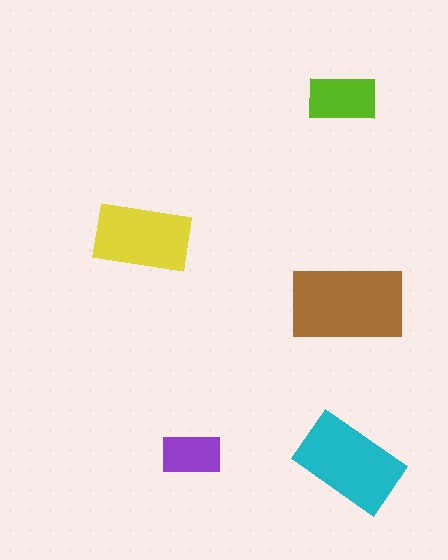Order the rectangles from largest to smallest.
the brown one, the cyan one, the yellow one, the lime one, the purple one.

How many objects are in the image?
There are 5 objects in the image.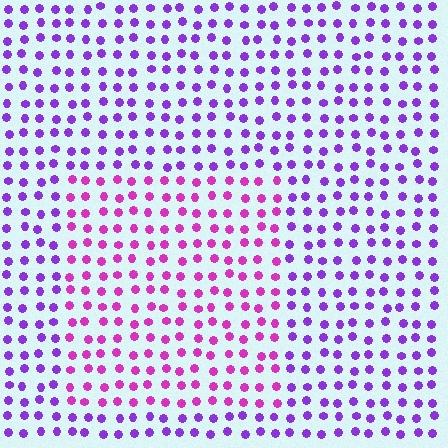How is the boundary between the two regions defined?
The boundary is defined purely by a slight shift in hue (about 37 degrees). Spacing, size, and orientation are identical on both sides.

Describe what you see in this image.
The image is filled with small purple elements in a uniform arrangement. A rectangle-shaped region is visible where the elements are tinted to a slightly different hue, forming a subtle color boundary.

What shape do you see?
I see a rectangle.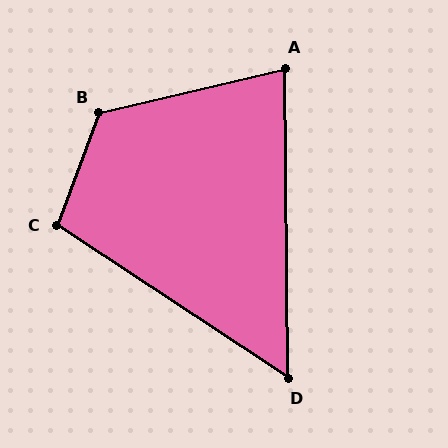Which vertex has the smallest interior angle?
D, at approximately 56 degrees.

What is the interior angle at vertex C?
Approximately 103 degrees (obtuse).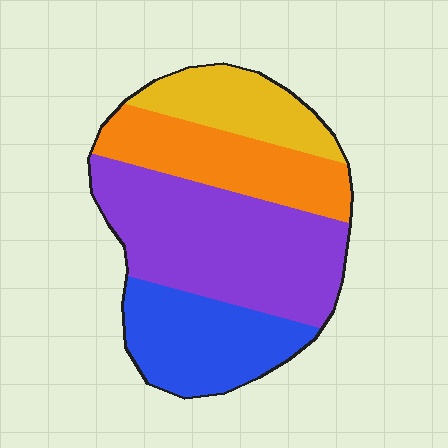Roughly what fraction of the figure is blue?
Blue takes up between a sixth and a third of the figure.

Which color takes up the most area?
Purple, at roughly 40%.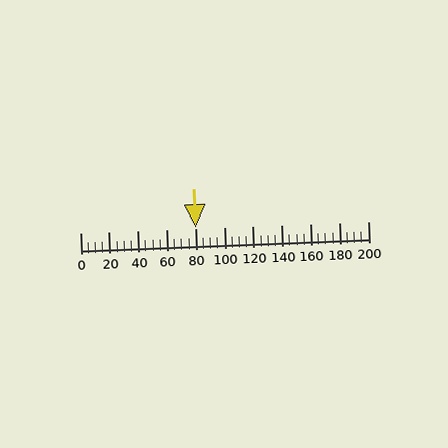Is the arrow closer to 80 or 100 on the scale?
The arrow is closer to 80.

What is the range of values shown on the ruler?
The ruler shows values from 0 to 200.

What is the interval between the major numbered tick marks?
The major tick marks are spaced 20 units apart.